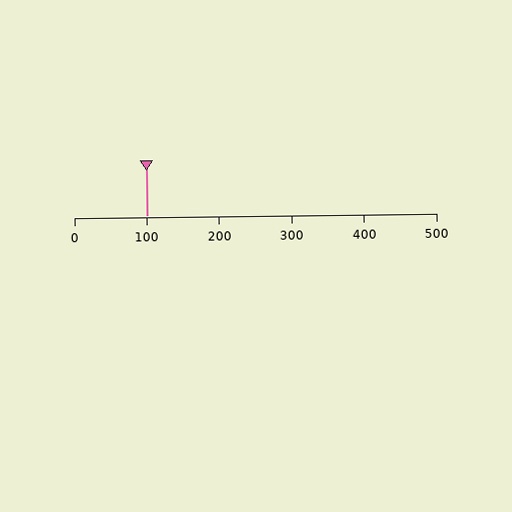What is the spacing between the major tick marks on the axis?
The major ticks are spaced 100 apart.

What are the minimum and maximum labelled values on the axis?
The axis runs from 0 to 500.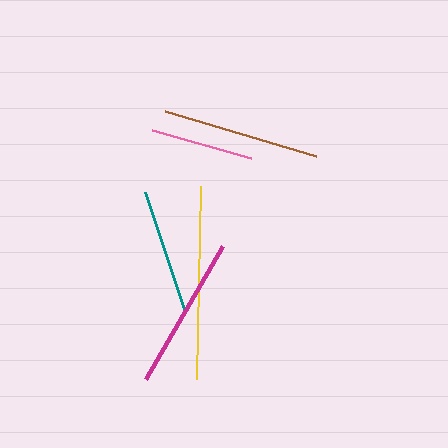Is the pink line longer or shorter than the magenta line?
The magenta line is longer than the pink line.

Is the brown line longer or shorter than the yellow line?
The yellow line is longer than the brown line.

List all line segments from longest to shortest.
From longest to shortest: yellow, brown, magenta, teal, pink.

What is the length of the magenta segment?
The magenta segment is approximately 154 pixels long.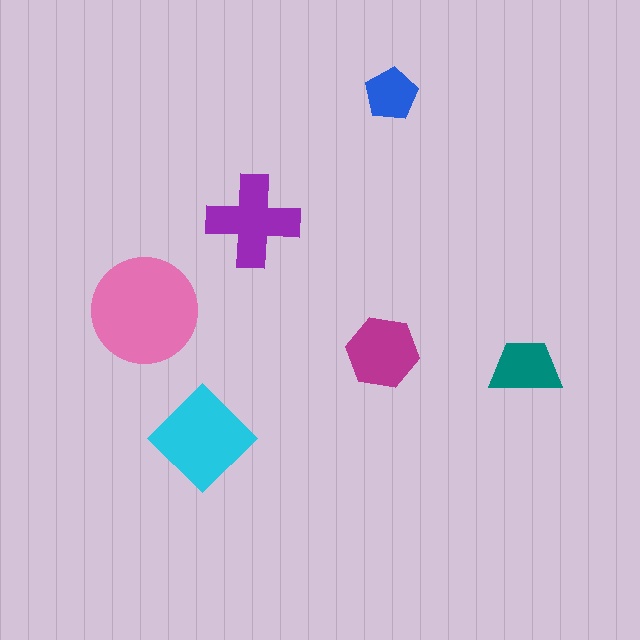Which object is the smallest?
The blue pentagon.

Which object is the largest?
The pink circle.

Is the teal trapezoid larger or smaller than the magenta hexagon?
Smaller.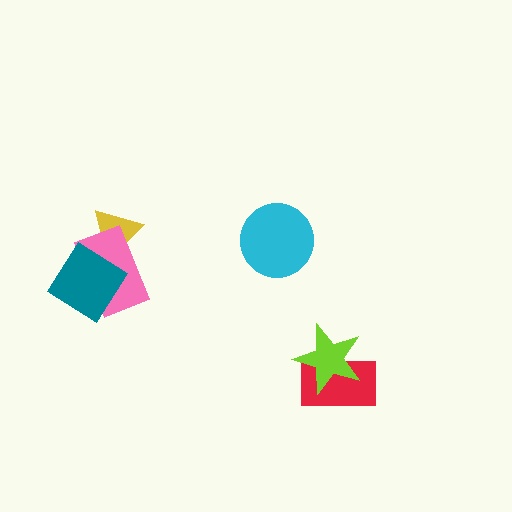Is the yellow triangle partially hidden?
Yes, it is partially covered by another shape.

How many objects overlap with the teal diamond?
1 object overlaps with the teal diamond.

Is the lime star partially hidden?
No, no other shape covers it.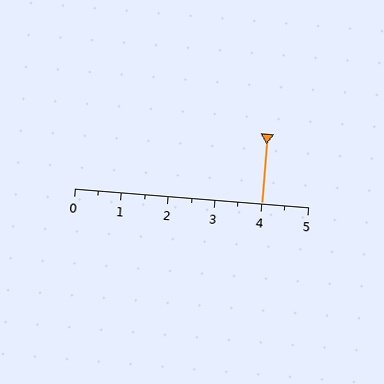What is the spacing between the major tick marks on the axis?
The major ticks are spaced 1 apart.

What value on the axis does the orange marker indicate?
The marker indicates approximately 4.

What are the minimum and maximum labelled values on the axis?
The axis runs from 0 to 5.